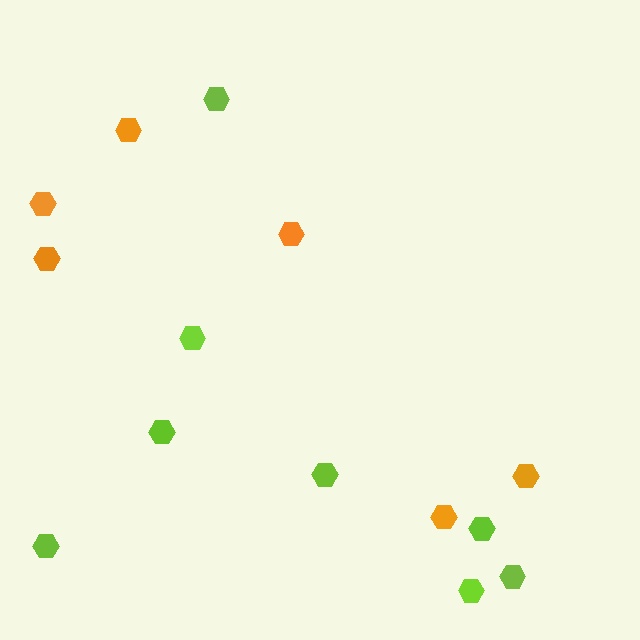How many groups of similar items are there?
There are 2 groups: one group of orange hexagons (6) and one group of lime hexagons (8).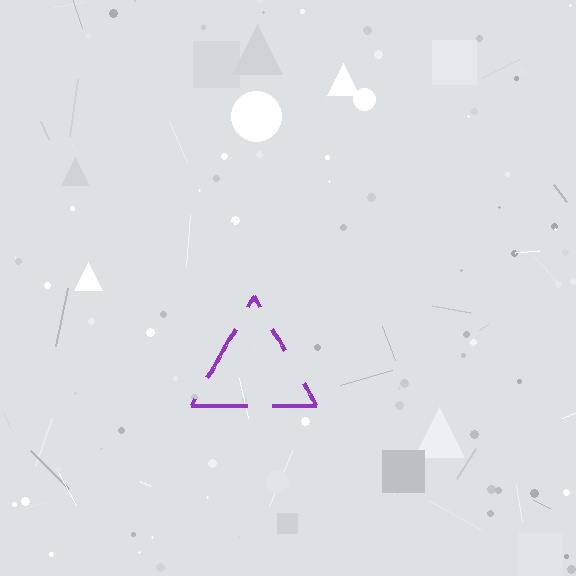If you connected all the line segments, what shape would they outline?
They would outline a triangle.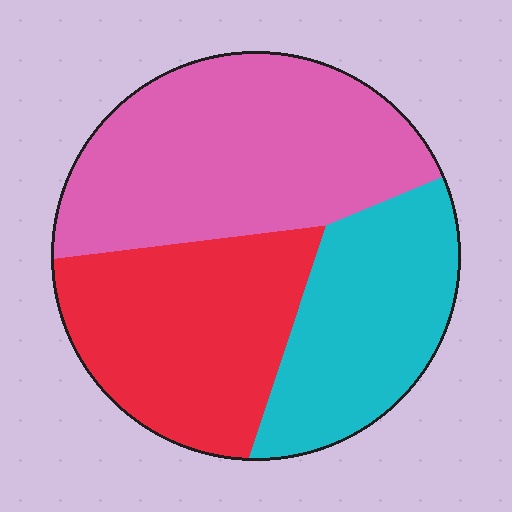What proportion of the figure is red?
Red covers 32% of the figure.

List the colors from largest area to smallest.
From largest to smallest: pink, red, cyan.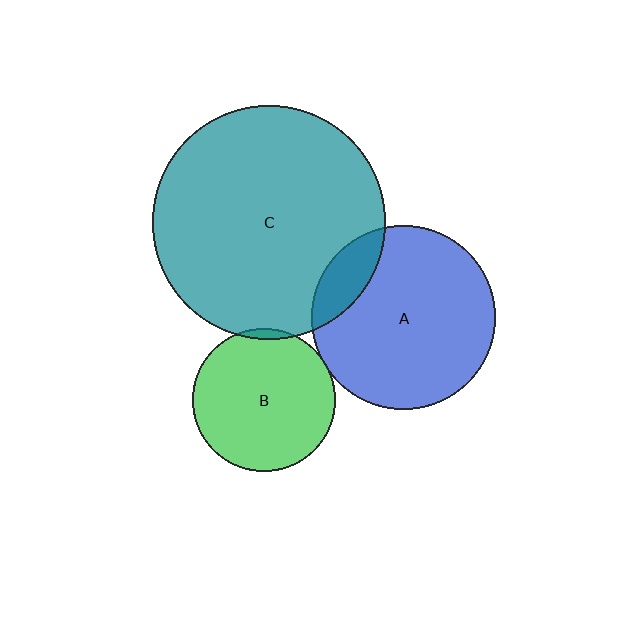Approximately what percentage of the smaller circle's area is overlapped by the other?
Approximately 5%.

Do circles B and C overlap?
Yes.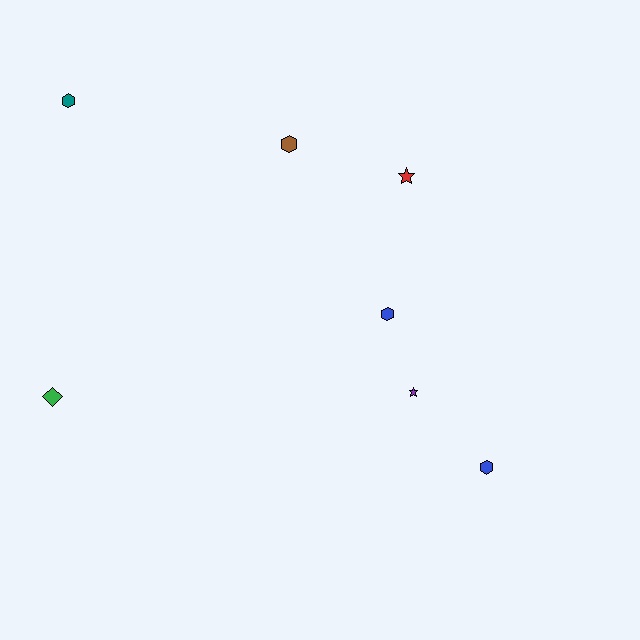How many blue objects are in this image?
There are 2 blue objects.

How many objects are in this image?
There are 7 objects.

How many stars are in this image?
There are 2 stars.